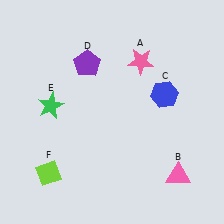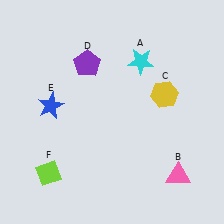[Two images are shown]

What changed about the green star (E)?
In Image 1, E is green. In Image 2, it changed to blue.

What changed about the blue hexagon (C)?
In Image 1, C is blue. In Image 2, it changed to yellow.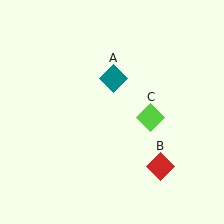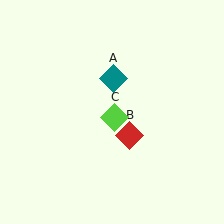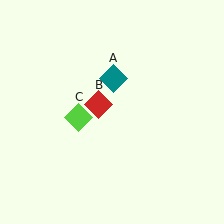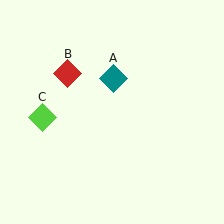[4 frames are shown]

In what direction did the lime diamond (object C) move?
The lime diamond (object C) moved left.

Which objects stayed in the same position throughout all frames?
Teal diamond (object A) remained stationary.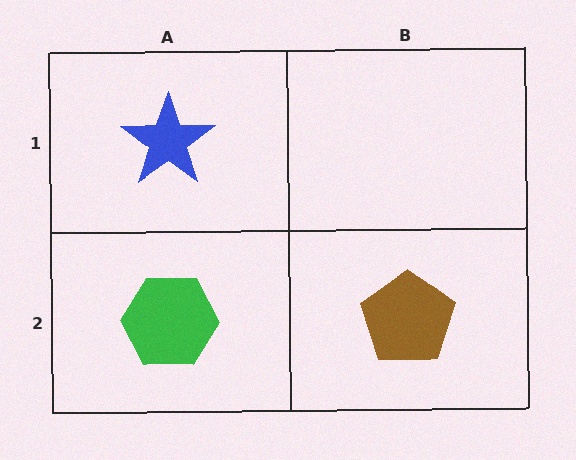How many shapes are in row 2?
2 shapes.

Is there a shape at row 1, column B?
No, that cell is empty.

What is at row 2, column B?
A brown pentagon.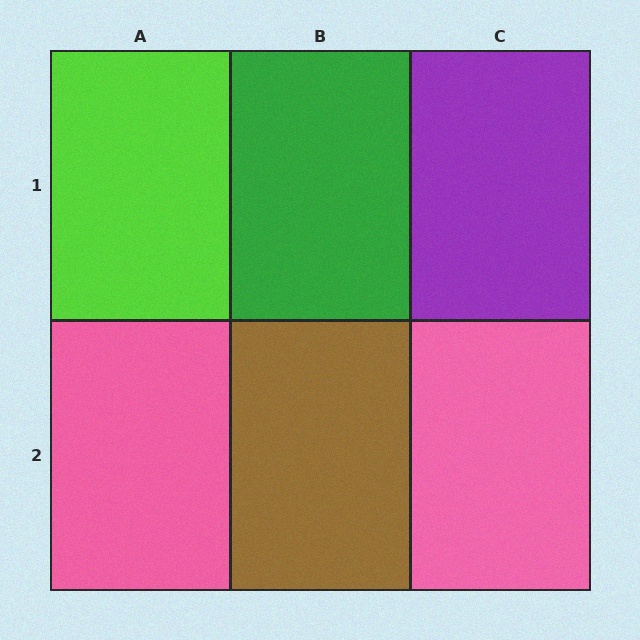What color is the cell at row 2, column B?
Brown.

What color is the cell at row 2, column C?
Pink.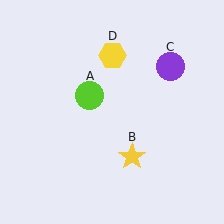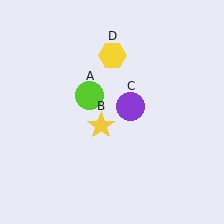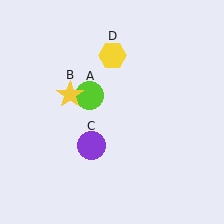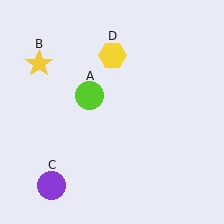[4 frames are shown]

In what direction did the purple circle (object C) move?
The purple circle (object C) moved down and to the left.